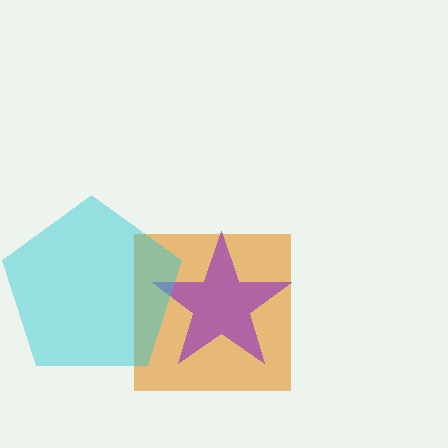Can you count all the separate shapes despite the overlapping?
Yes, there are 3 separate shapes.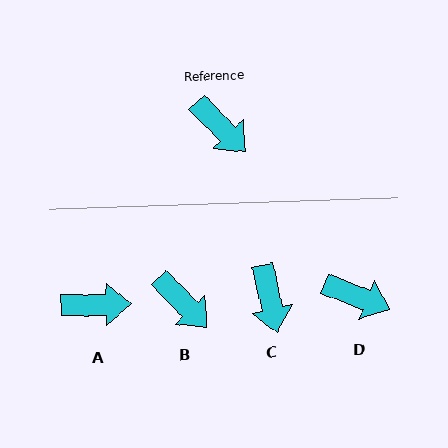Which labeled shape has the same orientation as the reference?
B.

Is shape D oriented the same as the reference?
No, it is off by about 24 degrees.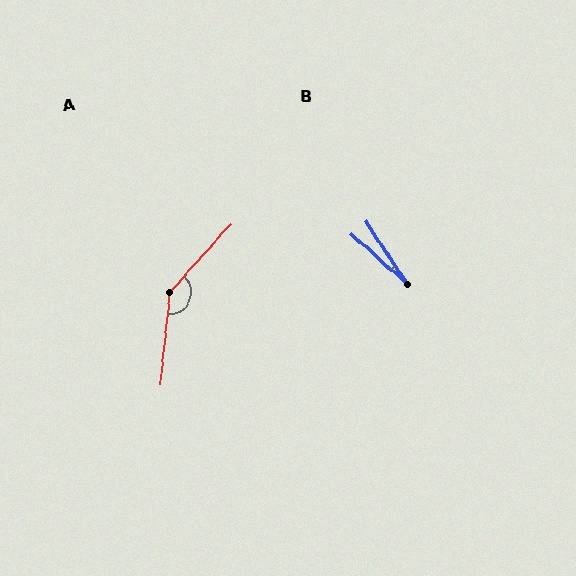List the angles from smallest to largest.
B (15°), A (143°).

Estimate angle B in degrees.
Approximately 15 degrees.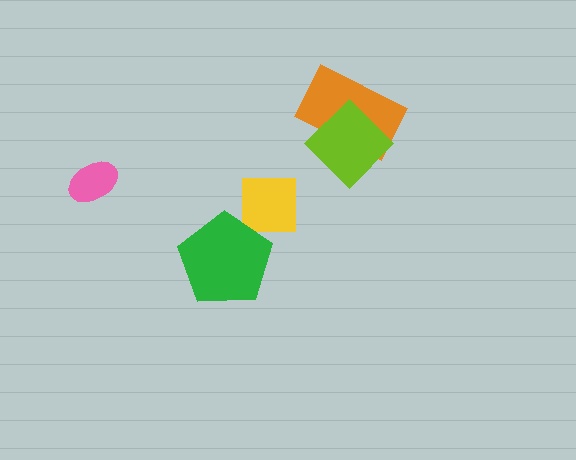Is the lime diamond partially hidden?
No, no other shape covers it.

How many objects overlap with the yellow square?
0 objects overlap with the yellow square.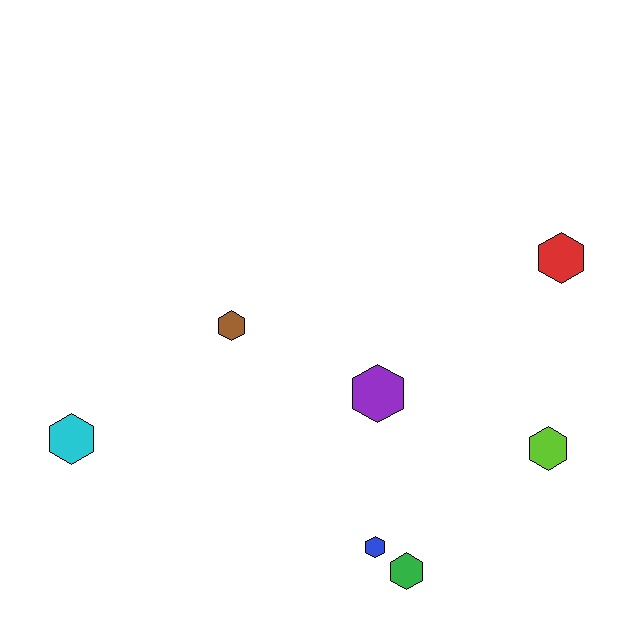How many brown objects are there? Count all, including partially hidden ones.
There is 1 brown object.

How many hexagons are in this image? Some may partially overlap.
There are 7 hexagons.